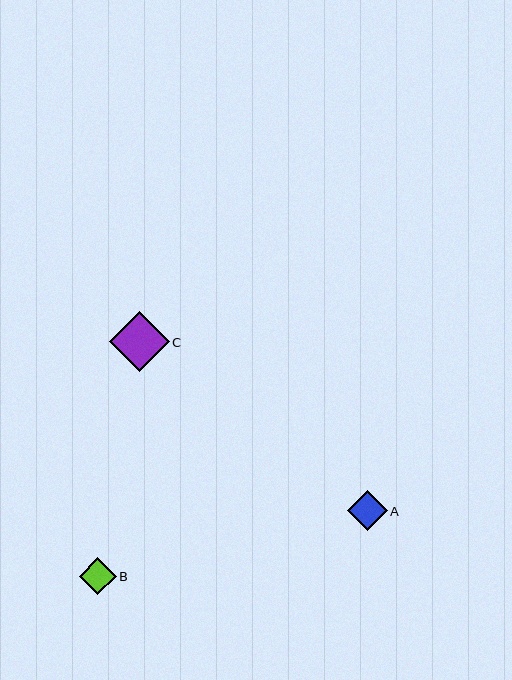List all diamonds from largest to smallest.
From largest to smallest: C, A, B.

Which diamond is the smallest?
Diamond B is the smallest with a size of approximately 37 pixels.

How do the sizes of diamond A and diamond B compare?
Diamond A and diamond B are approximately the same size.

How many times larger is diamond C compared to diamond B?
Diamond C is approximately 1.6 times the size of diamond B.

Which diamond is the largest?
Diamond C is the largest with a size of approximately 60 pixels.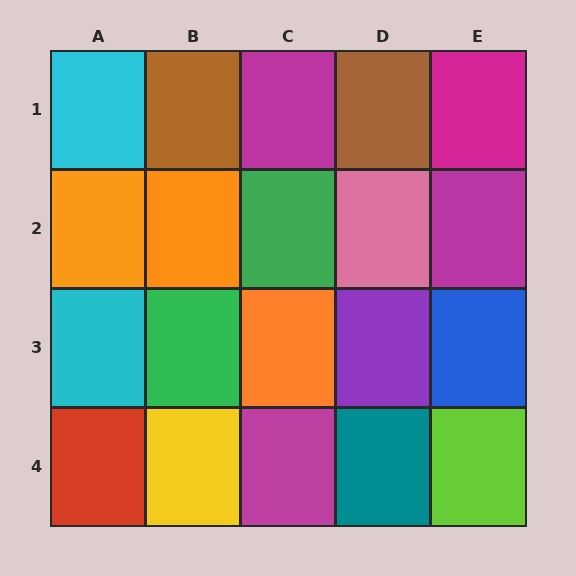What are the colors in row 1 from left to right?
Cyan, brown, magenta, brown, magenta.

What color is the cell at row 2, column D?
Pink.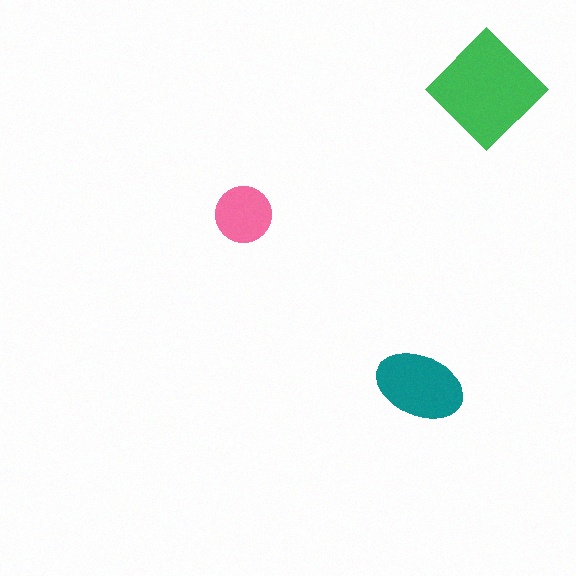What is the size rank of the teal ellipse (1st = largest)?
2nd.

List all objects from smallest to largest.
The pink circle, the teal ellipse, the green diamond.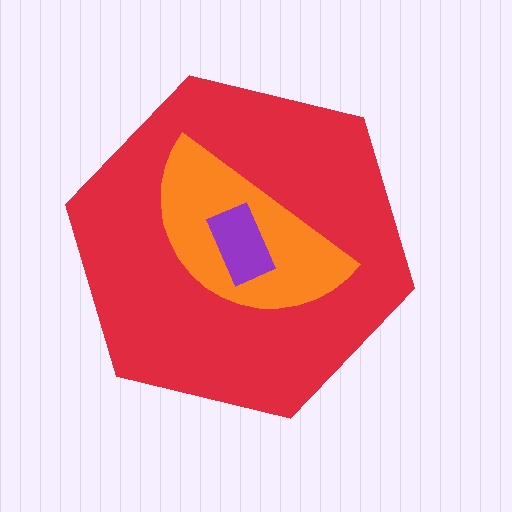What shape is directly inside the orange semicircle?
The purple rectangle.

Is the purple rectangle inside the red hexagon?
Yes.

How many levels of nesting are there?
3.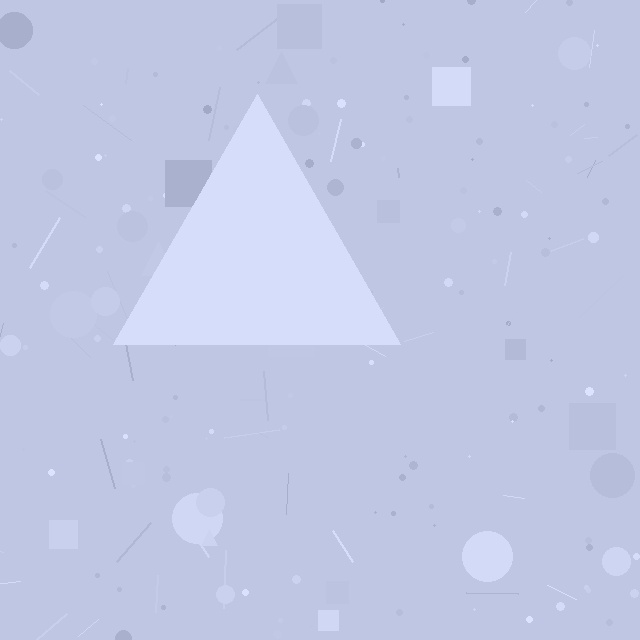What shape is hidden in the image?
A triangle is hidden in the image.